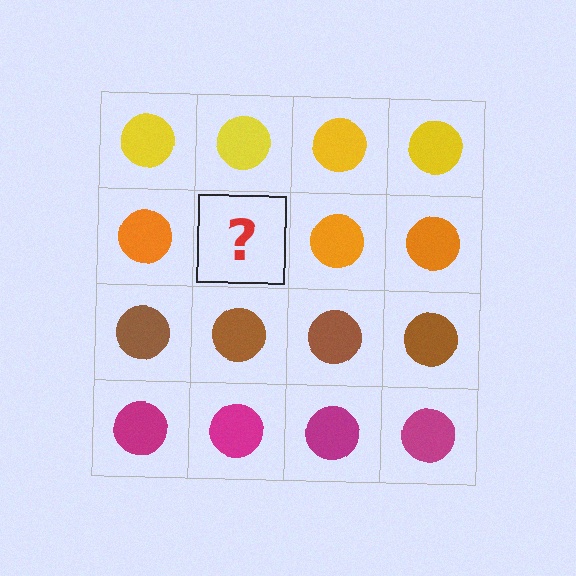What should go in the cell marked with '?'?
The missing cell should contain an orange circle.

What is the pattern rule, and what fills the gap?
The rule is that each row has a consistent color. The gap should be filled with an orange circle.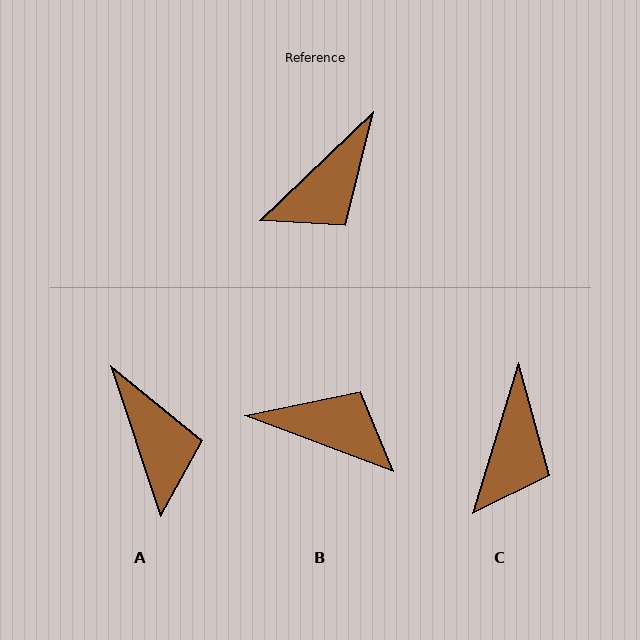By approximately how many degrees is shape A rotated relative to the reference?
Approximately 65 degrees counter-clockwise.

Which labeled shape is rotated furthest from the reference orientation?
B, about 116 degrees away.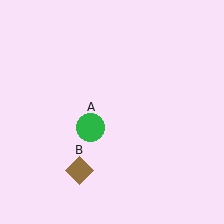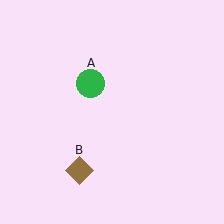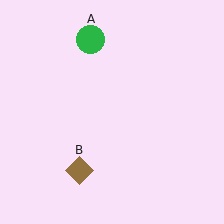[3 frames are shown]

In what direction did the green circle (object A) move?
The green circle (object A) moved up.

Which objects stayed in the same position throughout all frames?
Brown diamond (object B) remained stationary.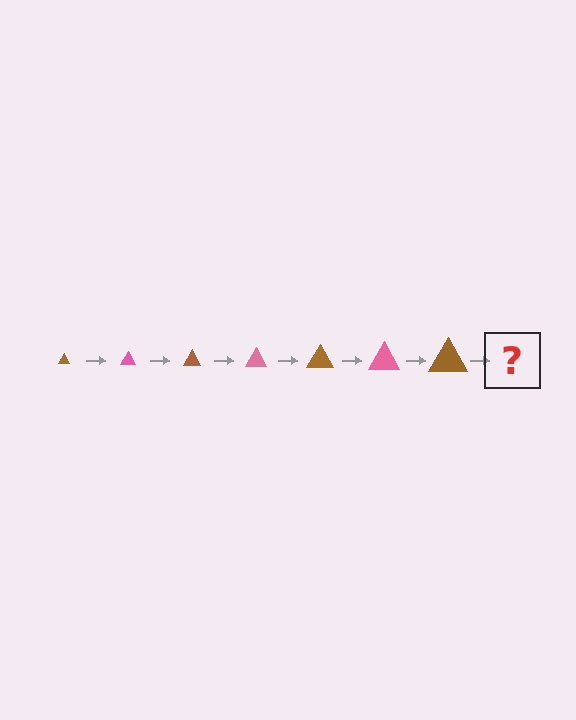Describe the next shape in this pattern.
It should be a pink triangle, larger than the previous one.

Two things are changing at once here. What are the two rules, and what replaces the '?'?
The two rules are that the triangle grows larger each step and the color cycles through brown and pink. The '?' should be a pink triangle, larger than the previous one.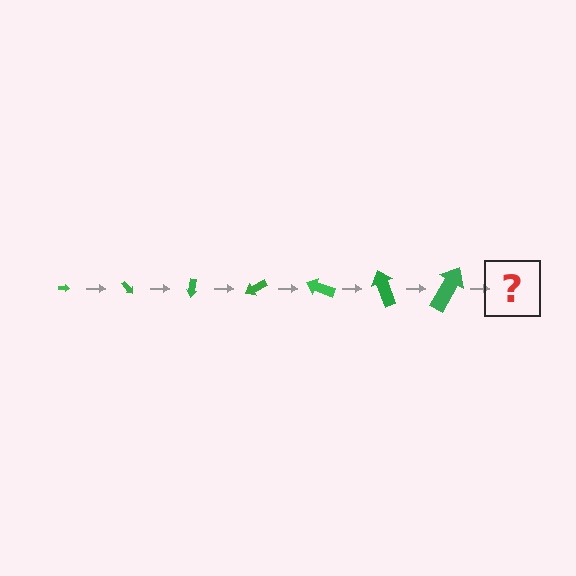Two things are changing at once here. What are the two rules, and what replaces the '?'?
The two rules are that the arrow grows larger each step and it rotates 50 degrees each step. The '?' should be an arrow, larger than the previous one and rotated 350 degrees from the start.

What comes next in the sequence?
The next element should be an arrow, larger than the previous one and rotated 350 degrees from the start.